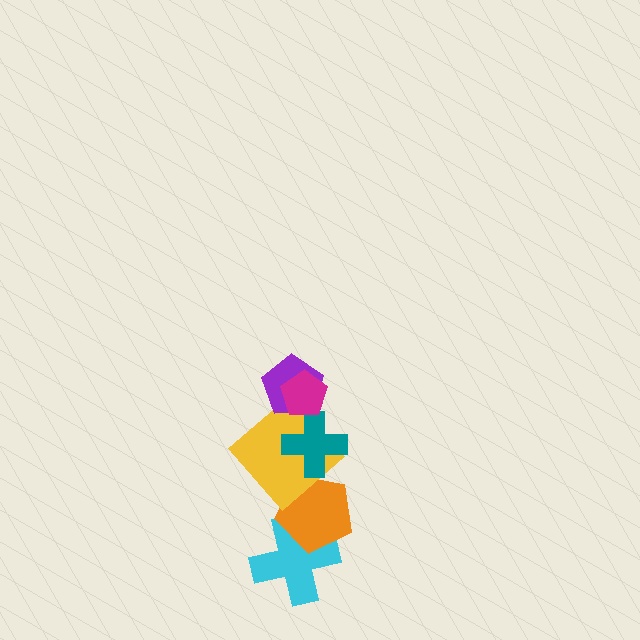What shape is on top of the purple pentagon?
The magenta pentagon is on top of the purple pentagon.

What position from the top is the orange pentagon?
The orange pentagon is 5th from the top.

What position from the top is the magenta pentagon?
The magenta pentagon is 1st from the top.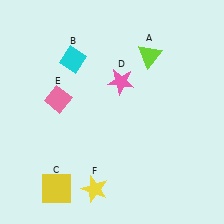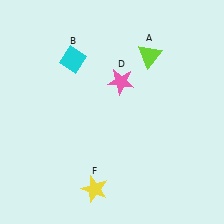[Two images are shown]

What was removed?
The yellow square (C), the pink diamond (E) were removed in Image 2.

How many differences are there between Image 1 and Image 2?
There are 2 differences between the two images.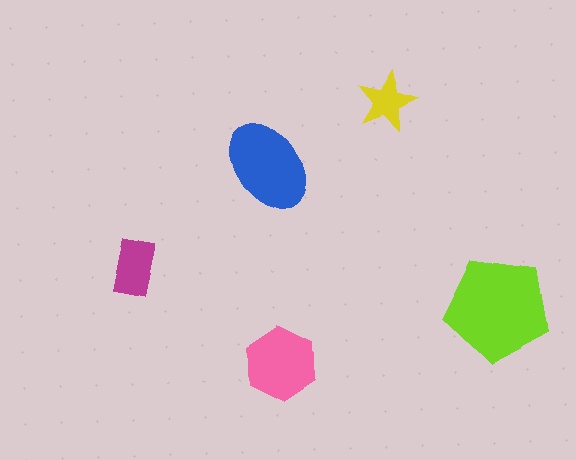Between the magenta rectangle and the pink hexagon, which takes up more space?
The pink hexagon.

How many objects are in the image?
There are 5 objects in the image.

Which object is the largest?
The lime pentagon.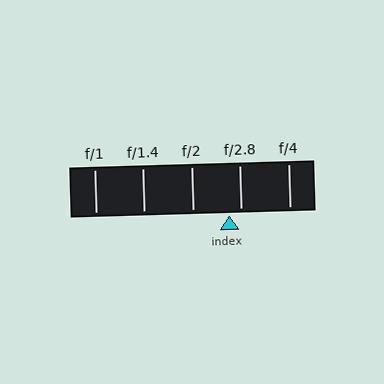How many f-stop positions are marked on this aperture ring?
There are 5 f-stop positions marked.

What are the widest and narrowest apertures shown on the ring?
The widest aperture shown is f/1 and the narrowest is f/4.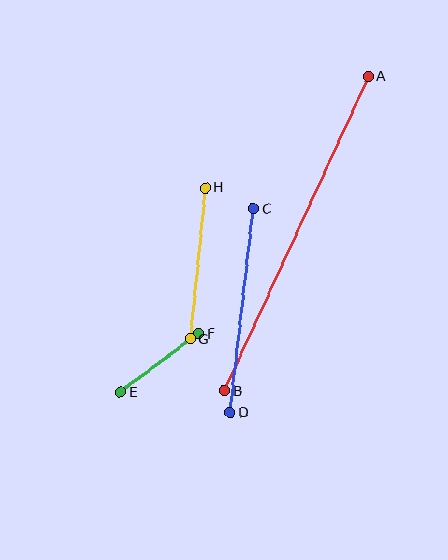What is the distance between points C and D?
The distance is approximately 205 pixels.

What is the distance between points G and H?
The distance is approximately 152 pixels.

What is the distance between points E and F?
The distance is approximately 98 pixels.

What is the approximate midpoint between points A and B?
The midpoint is at approximately (297, 234) pixels.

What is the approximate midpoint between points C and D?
The midpoint is at approximately (242, 311) pixels.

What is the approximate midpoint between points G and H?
The midpoint is at approximately (198, 263) pixels.